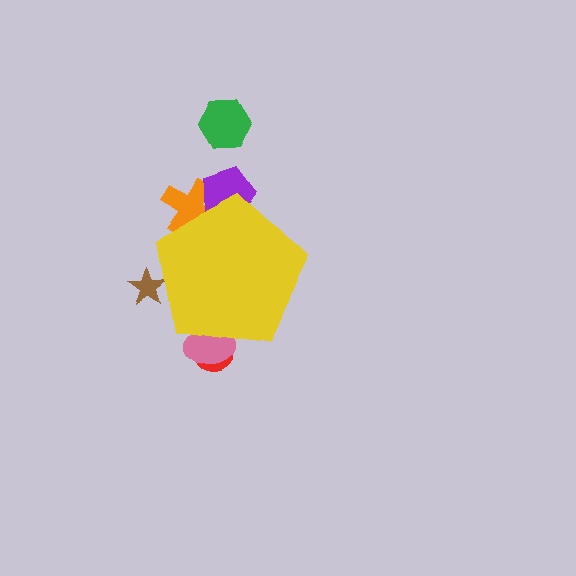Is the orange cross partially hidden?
Yes, the orange cross is partially hidden behind the yellow pentagon.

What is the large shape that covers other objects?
A yellow pentagon.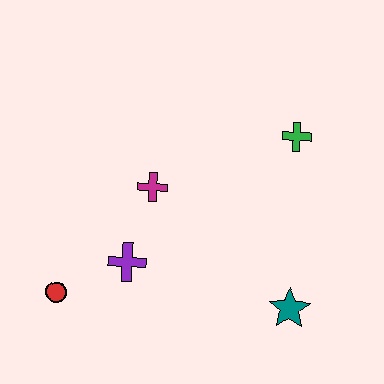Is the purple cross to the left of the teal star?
Yes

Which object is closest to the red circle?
The purple cross is closest to the red circle.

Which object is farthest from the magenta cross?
The teal star is farthest from the magenta cross.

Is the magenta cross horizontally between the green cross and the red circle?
Yes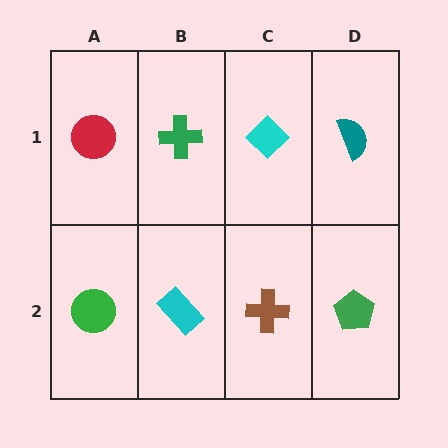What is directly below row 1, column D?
A green pentagon.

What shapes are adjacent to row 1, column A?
A green circle (row 2, column A), a green cross (row 1, column B).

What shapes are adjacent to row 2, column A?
A red circle (row 1, column A), a cyan rectangle (row 2, column B).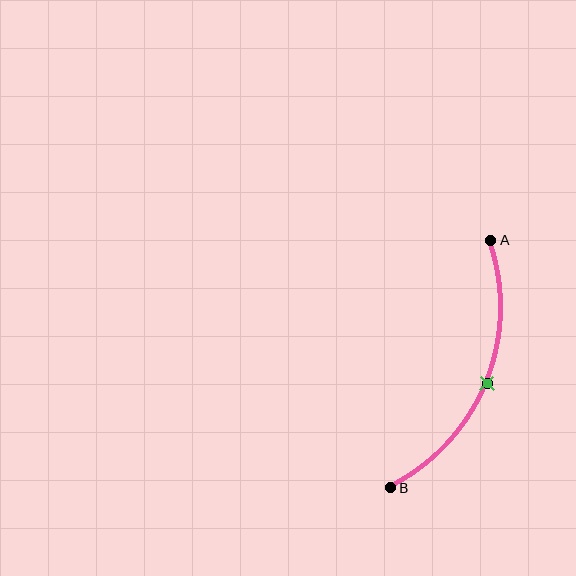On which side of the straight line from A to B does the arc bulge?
The arc bulges to the right of the straight line connecting A and B.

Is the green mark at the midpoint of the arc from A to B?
Yes. The green mark lies on the arc at equal arc-length from both A and B — it is the arc midpoint.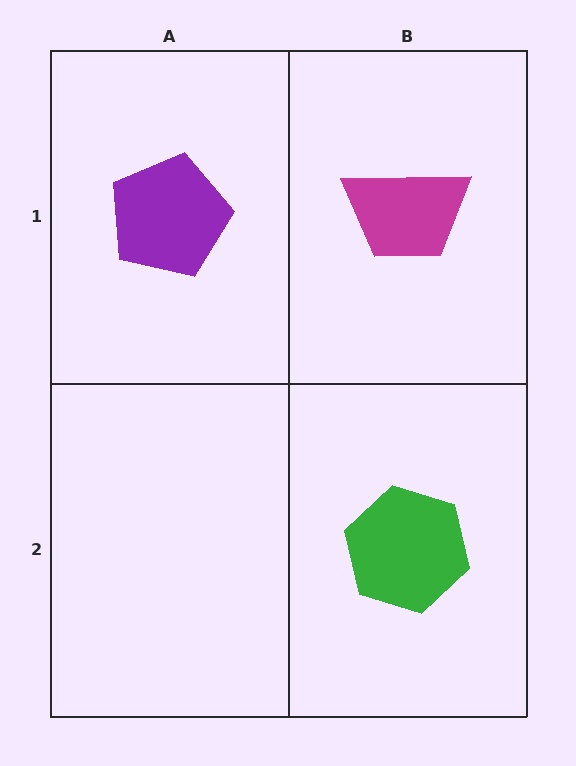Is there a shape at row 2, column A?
No, that cell is empty.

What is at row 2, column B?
A green hexagon.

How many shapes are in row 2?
1 shape.